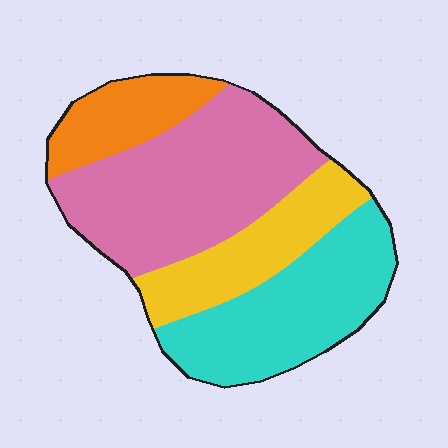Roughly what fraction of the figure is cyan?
Cyan takes up between a quarter and a half of the figure.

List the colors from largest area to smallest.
From largest to smallest: pink, cyan, yellow, orange.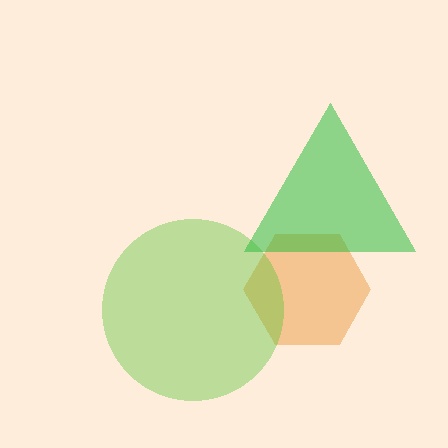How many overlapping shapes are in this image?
There are 3 overlapping shapes in the image.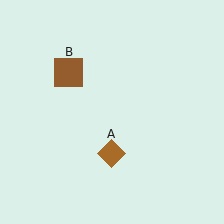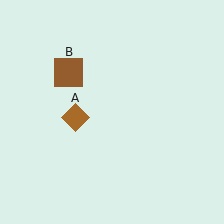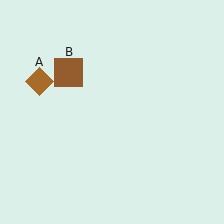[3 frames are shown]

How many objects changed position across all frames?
1 object changed position: brown diamond (object A).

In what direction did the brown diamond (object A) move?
The brown diamond (object A) moved up and to the left.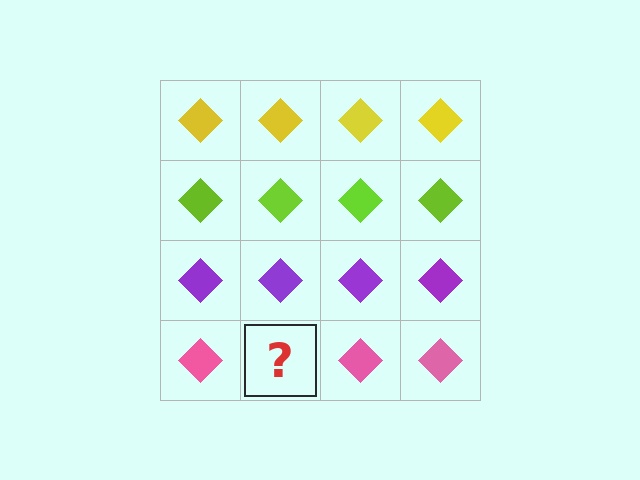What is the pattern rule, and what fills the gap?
The rule is that each row has a consistent color. The gap should be filled with a pink diamond.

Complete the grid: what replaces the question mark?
The question mark should be replaced with a pink diamond.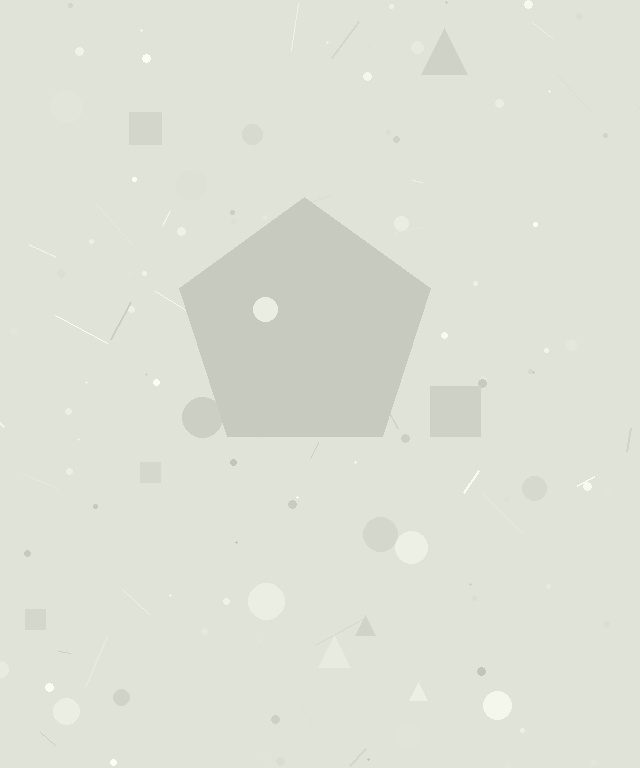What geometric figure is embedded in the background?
A pentagon is embedded in the background.